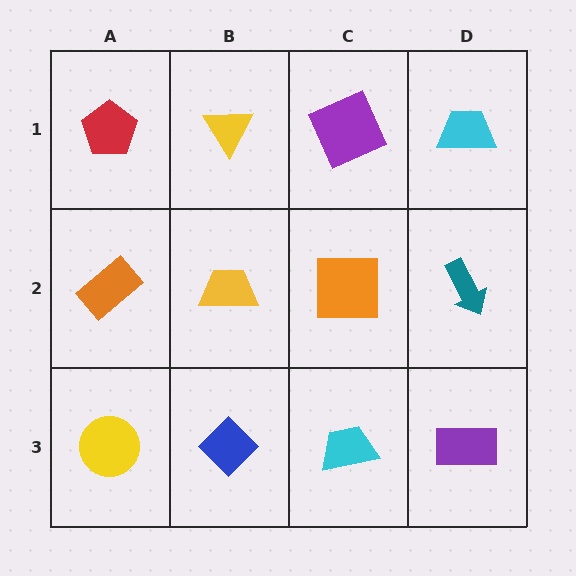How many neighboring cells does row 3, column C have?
3.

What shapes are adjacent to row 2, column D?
A cyan trapezoid (row 1, column D), a purple rectangle (row 3, column D), an orange square (row 2, column C).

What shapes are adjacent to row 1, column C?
An orange square (row 2, column C), a yellow triangle (row 1, column B), a cyan trapezoid (row 1, column D).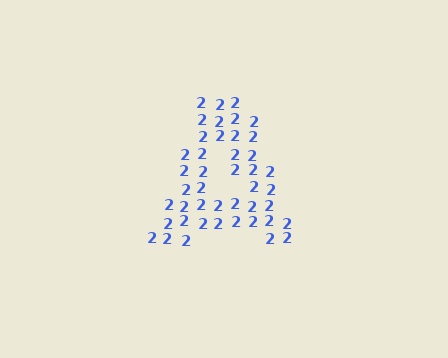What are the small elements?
The small elements are digit 2's.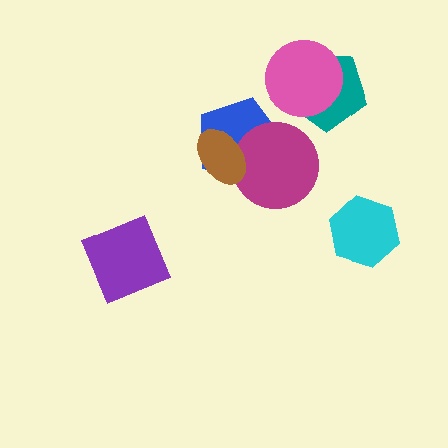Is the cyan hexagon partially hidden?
No, no other shape covers it.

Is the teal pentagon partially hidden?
Yes, it is partially covered by another shape.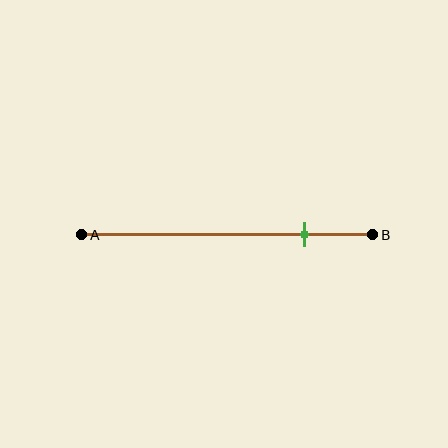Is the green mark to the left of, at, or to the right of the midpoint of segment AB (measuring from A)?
The green mark is to the right of the midpoint of segment AB.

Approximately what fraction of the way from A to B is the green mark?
The green mark is approximately 75% of the way from A to B.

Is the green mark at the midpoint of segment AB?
No, the mark is at about 75% from A, not at the 50% midpoint.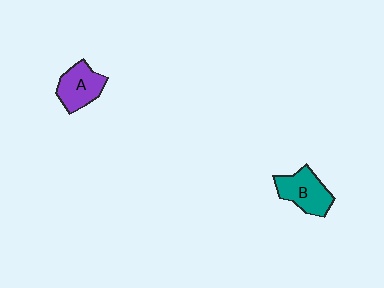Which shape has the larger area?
Shape B (teal).